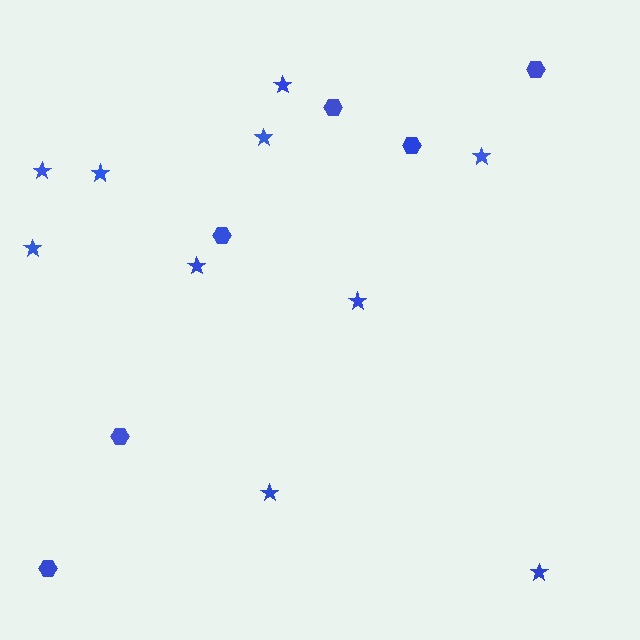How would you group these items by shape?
There are 2 groups: one group of hexagons (6) and one group of stars (10).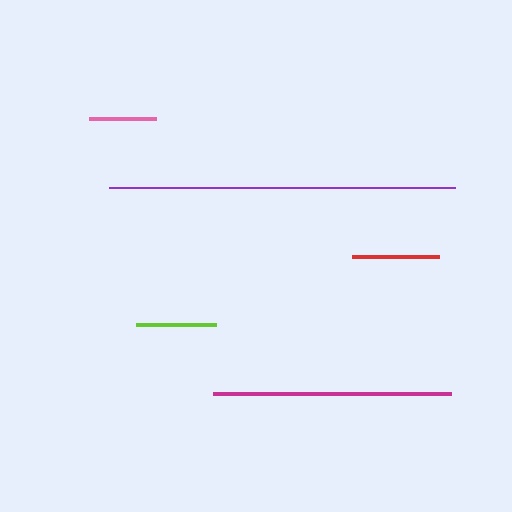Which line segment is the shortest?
The pink line is the shortest at approximately 67 pixels.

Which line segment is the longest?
The purple line is the longest at approximately 346 pixels.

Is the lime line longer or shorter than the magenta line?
The magenta line is longer than the lime line.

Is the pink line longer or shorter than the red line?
The red line is longer than the pink line.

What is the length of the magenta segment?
The magenta segment is approximately 238 pixels long.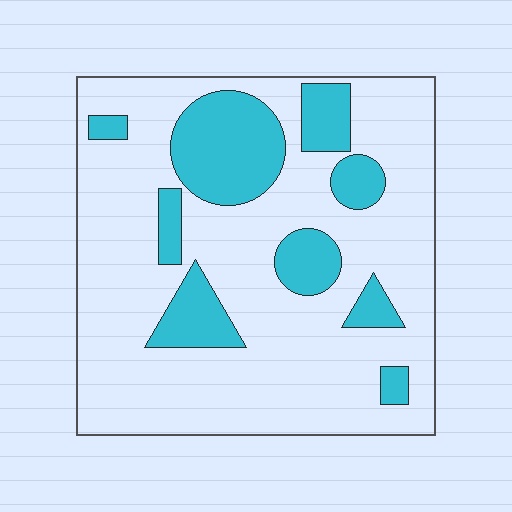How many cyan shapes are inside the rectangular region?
9.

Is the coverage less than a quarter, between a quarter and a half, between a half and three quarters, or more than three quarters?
Less than a quarter.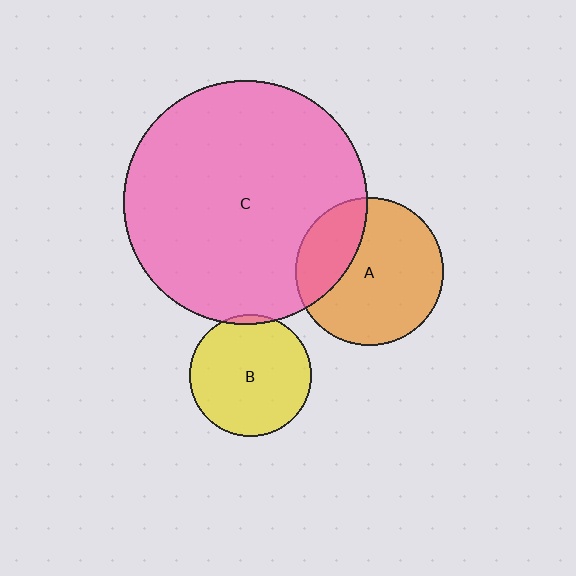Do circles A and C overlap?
Yes.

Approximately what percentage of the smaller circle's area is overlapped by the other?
Approximately 30%.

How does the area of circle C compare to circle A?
Approximately 2.7 times.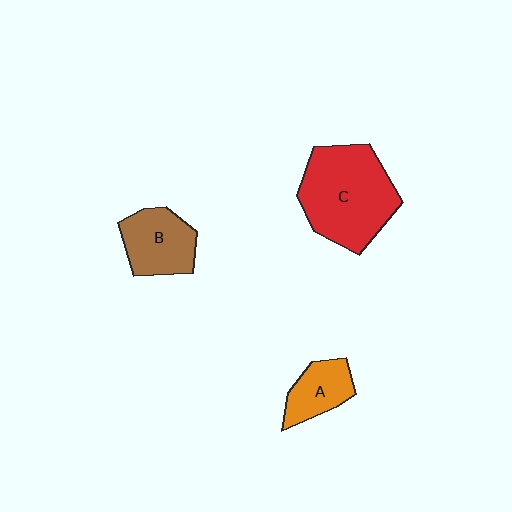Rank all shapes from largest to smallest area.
From largest to smallest: C (red), B (brown), A (orange).